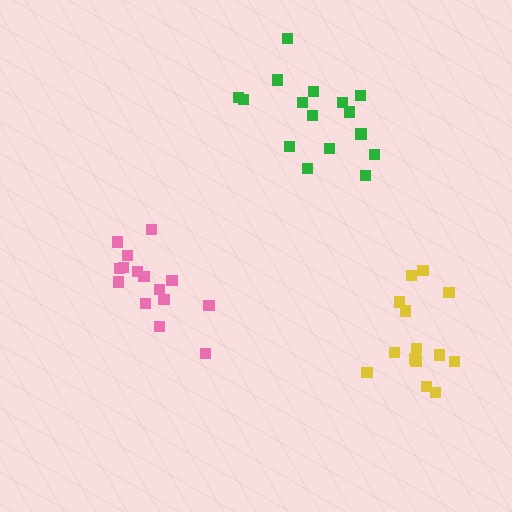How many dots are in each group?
Group 1: 15 dots, Group 2: 14 dots, Group 3: 16 dots (45 total).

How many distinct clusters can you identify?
There are 3 distinct clusters.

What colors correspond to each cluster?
The clusters are colored: pink, yellow, green.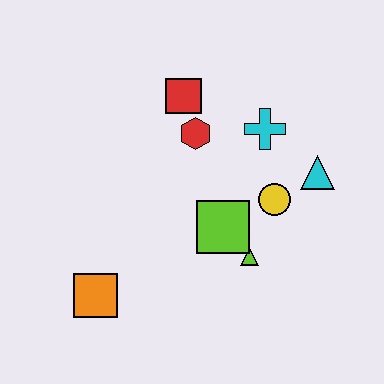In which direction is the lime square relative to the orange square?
The lime square is to the right of the orange square.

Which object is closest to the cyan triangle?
The yellow circle is closest to the cyan triangle.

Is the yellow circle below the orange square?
No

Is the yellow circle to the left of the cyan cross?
No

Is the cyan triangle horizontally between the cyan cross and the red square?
No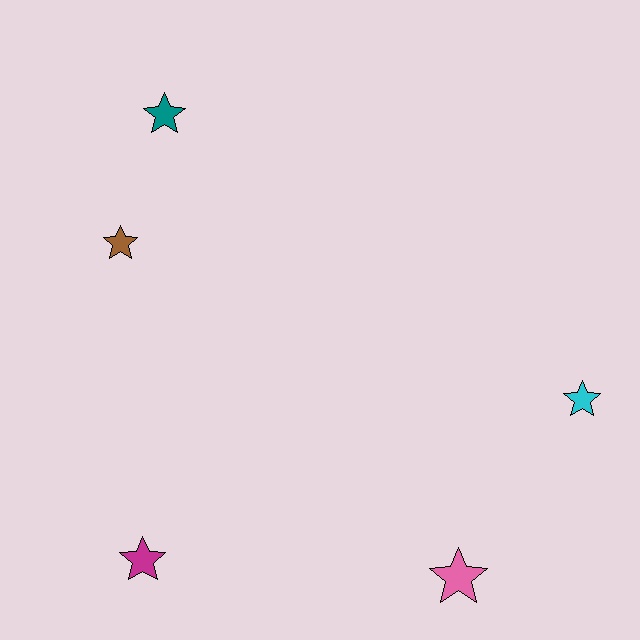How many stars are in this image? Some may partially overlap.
There are 5 stars.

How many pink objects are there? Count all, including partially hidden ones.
There is 1 pink object.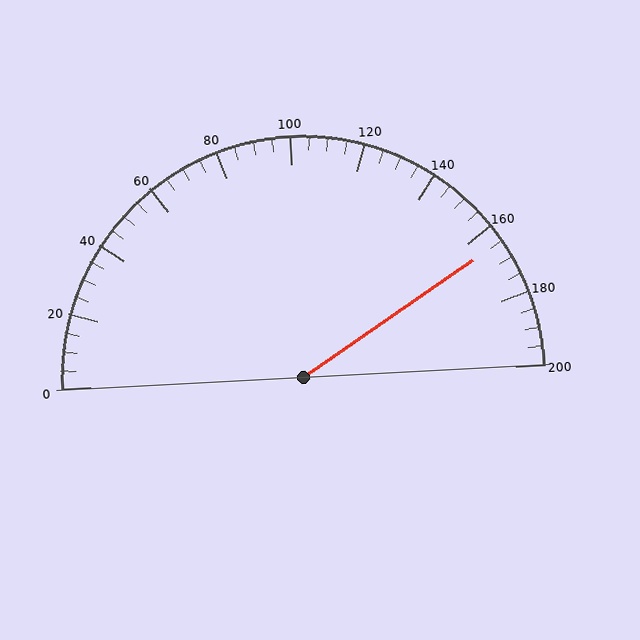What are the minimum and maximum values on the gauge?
The gauge ranges from 0 to 200.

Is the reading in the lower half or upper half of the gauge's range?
The reading is in the upper half of the range (0 to 200).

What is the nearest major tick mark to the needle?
The nearest major tick mark is 160.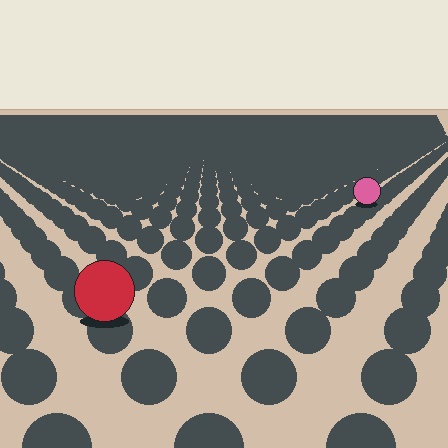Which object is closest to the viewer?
The red circle is closest. The texture marks near it are larger and more spread out.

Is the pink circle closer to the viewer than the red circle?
No. The red circle is closer — you can tell from the texture gradient: the ground texture is coarser near it.